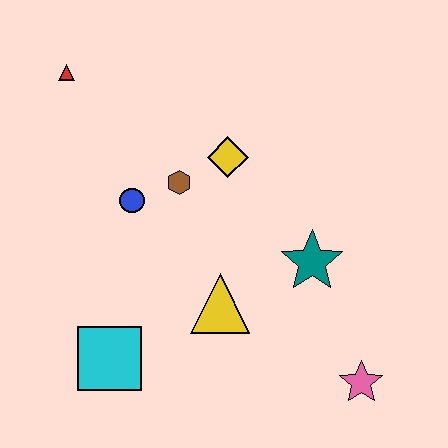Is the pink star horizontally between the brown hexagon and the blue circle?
No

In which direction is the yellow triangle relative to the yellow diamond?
The yellow triangle is below the yellow diamond.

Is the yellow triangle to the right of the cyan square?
Yes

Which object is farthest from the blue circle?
The pink star is farthest from the blue circle.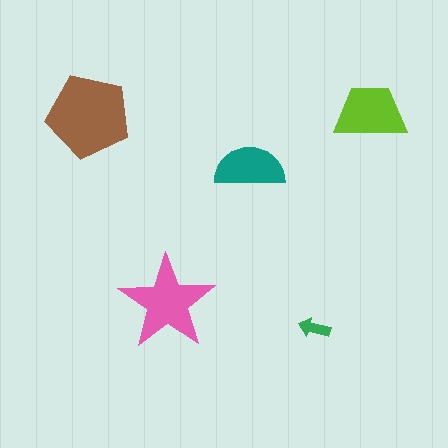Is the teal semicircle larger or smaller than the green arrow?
Larger.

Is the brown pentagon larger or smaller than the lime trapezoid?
Larger.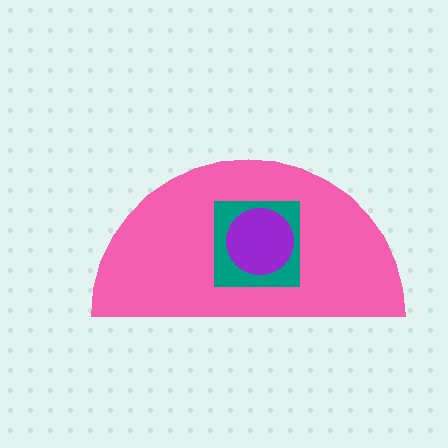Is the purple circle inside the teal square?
Yes.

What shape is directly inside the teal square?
The purple circle.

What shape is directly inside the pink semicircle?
The teal square.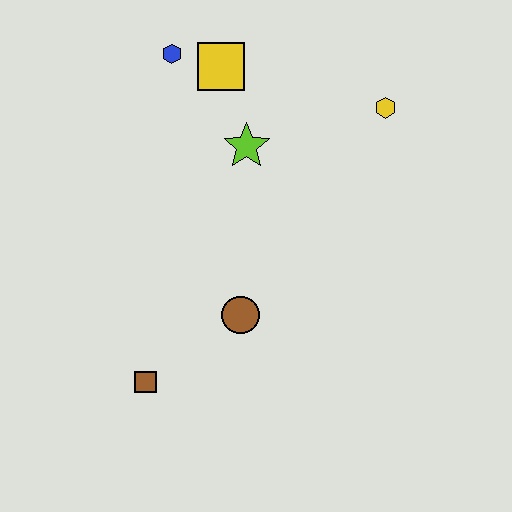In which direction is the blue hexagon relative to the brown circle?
The blue hexagon is above the brown circle.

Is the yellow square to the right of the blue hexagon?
Yes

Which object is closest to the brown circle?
The brown square is closest to the brown circle.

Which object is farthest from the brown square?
The yellow hexagon is farthest from the brown square.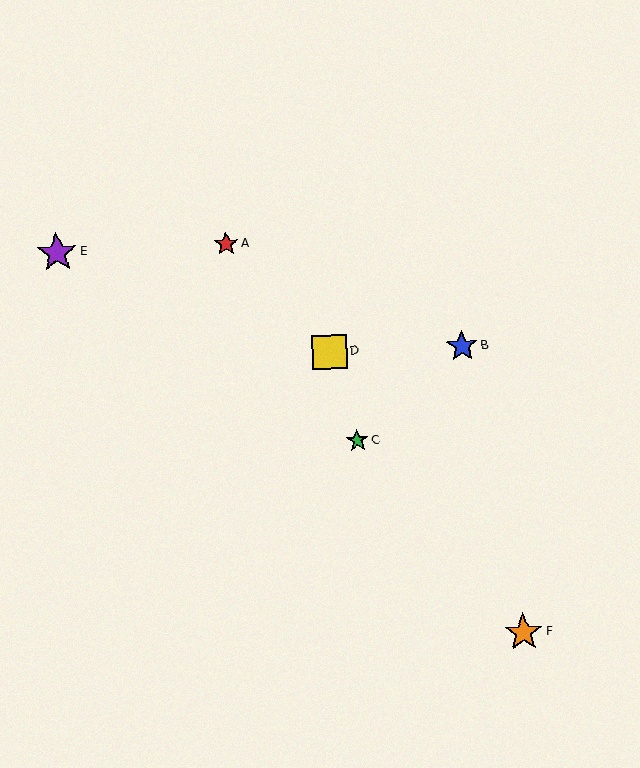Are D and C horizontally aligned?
No, D is at y≈352 and C is at y≈441.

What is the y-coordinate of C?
Object C is at y≈441.